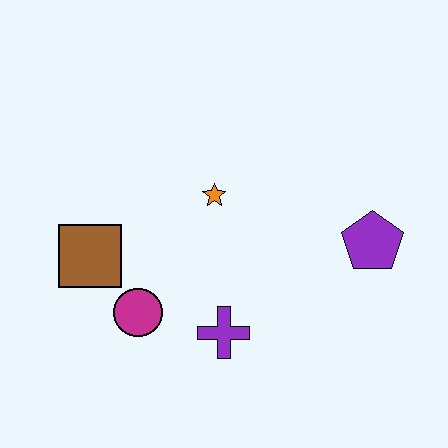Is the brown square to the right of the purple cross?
No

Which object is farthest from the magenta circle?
The purple pentagon is farthest from the magenta circle.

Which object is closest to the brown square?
The magenta circle is closest to the brown square.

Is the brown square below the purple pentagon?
Yes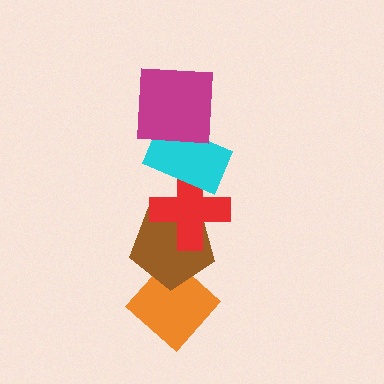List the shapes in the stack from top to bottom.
From top to bottom: the magenta square, the cyan rectangle, the red cross, the brown pentagon, the orange diamond.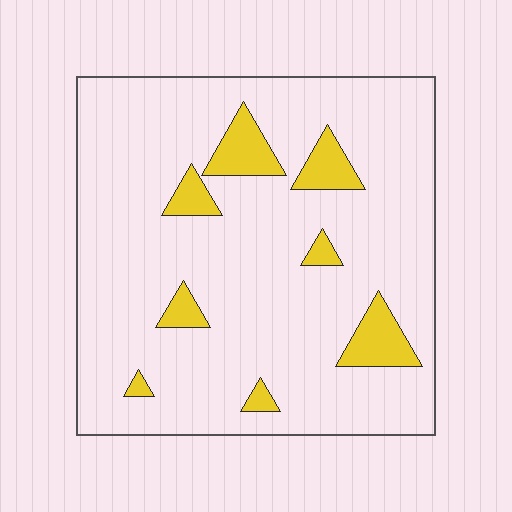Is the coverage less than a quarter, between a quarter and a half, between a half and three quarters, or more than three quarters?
Less than a quarter.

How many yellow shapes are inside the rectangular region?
8.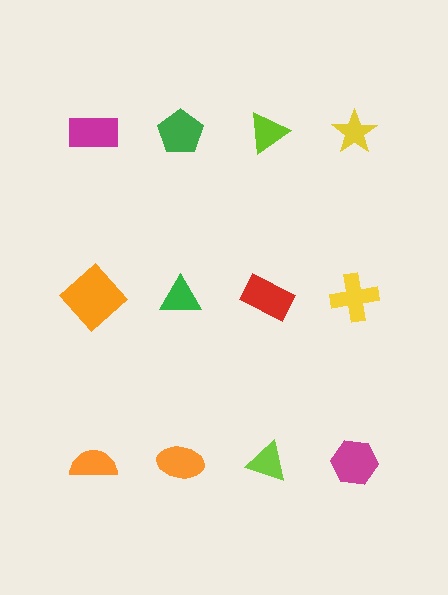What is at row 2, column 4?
A yellow cross.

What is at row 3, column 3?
A lime triangle.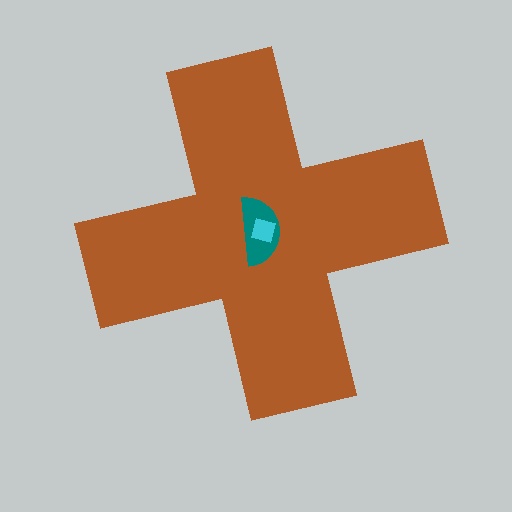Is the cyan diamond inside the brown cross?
Yes.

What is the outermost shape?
The brown cross.